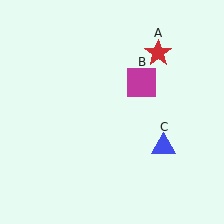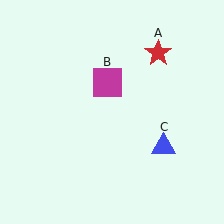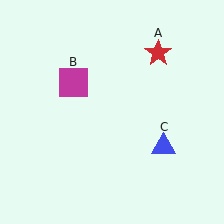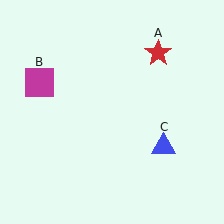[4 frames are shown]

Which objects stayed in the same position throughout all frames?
Red star (object A) and blue triangle (object C) remained stationary.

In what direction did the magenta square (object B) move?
The magenta square (object B) moved left.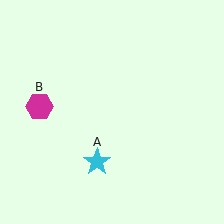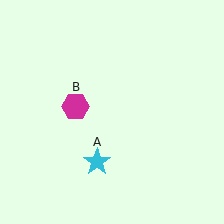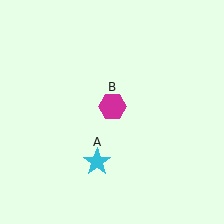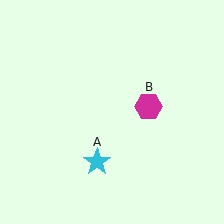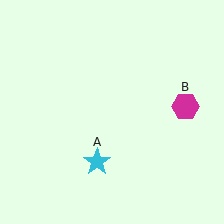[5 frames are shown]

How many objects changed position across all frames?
1 object changed position: magenta hexagon (object B).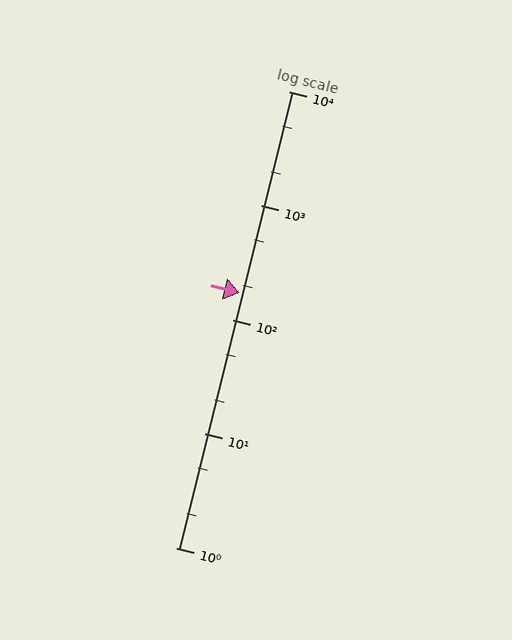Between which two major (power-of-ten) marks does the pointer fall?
The pointer is between 100 and 1000.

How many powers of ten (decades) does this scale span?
The scale spans 4 decades, from 1 to 10000.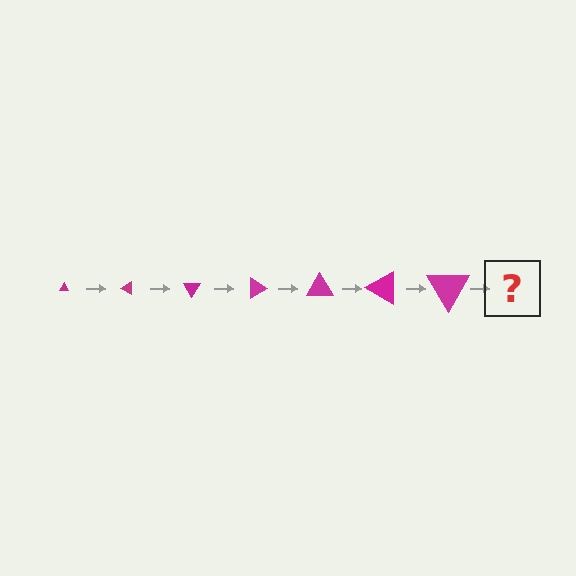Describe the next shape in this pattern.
It should be a triangle, larger than the previous one and rotated 210 degrees from the start.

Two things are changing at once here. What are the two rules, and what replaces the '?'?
The two rules are that the triangle grows larger each step and it rotates 30 degrees each step. The '?' should be a triangle, larger than the previous one and rotated 210 degrees from the start.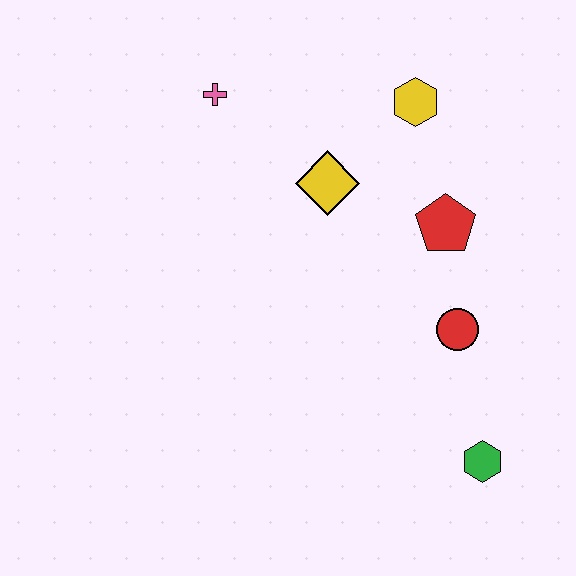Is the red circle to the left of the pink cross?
No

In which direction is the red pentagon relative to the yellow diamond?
The red pentagon is to the right of the yellow diamond.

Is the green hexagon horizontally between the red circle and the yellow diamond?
No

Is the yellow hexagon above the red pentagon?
Yes